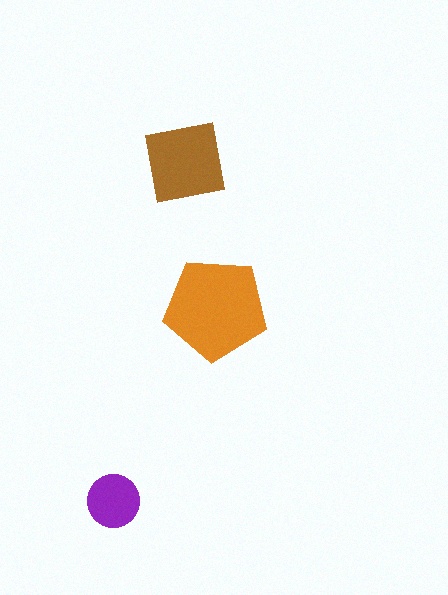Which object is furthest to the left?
The purple circle is leftmost.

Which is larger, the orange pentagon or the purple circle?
The orange pentagon.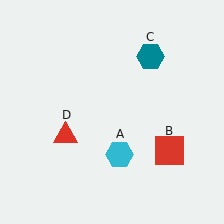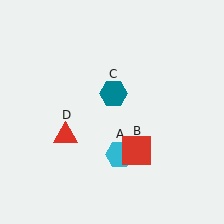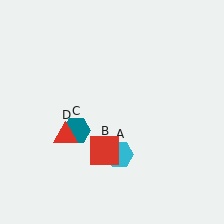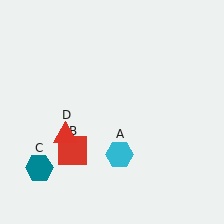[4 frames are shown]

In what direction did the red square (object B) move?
The red square (object B) moved left.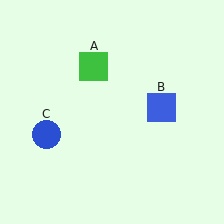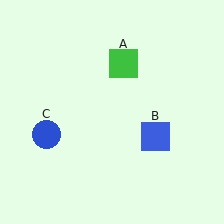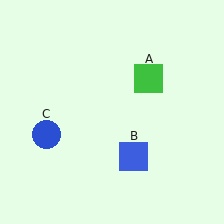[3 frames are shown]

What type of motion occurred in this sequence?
The green square (object A), blue square (object B) rotated clockwise around the center of the scene.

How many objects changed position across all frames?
2 objects changed position: green square (object A), blue square (object B).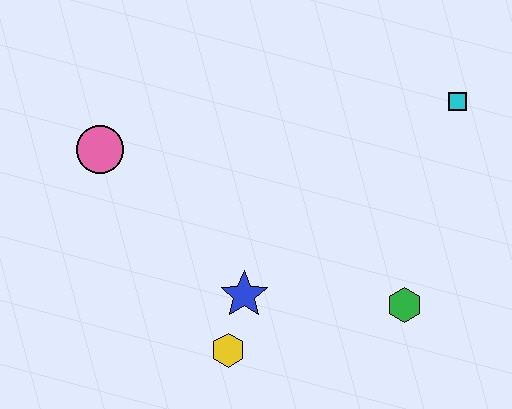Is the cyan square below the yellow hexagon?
No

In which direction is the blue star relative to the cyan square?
The blue star is to the left of the cyan square.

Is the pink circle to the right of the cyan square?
No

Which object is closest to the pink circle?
The blue star is closest to the pink circle.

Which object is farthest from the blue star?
The cyan square is farthest from the blue star.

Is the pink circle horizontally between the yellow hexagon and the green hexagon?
No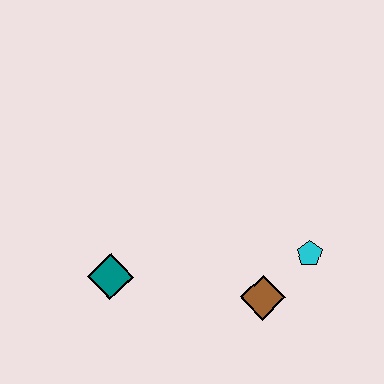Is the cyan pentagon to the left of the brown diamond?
No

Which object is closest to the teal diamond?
The brown diamond is closest to the teal diamond.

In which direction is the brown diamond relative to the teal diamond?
The brown diamond is to the right of the teal diamond.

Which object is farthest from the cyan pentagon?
The teal diamond is farthest from the cyan pentagon.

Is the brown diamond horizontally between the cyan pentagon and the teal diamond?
Yes